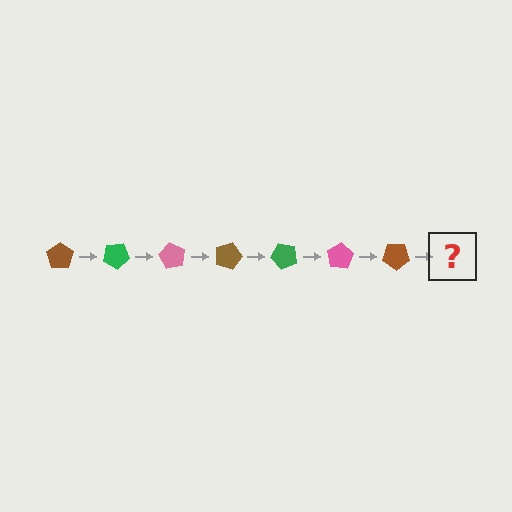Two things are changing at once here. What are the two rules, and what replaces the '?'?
The two rules are that it rotates 30 degrees each step and the color cycles through brown, green, and pink. The '?' should be a green pentagon, rotated 210 degrees from the start.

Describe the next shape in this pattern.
It should be a green pentagon, rotated 210 degrees from the start.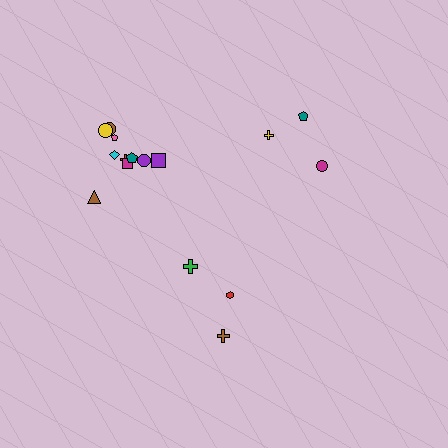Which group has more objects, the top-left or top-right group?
The top-left group.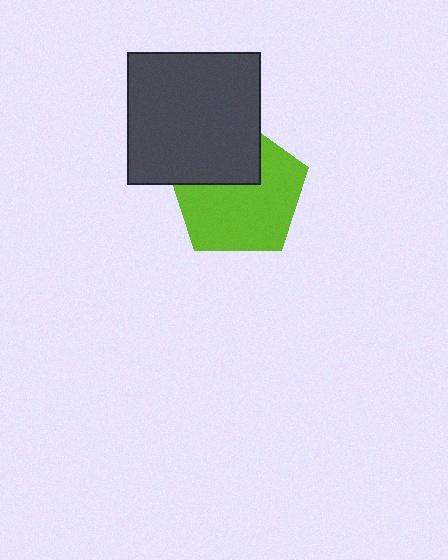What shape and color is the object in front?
The object in front is a dark gray square.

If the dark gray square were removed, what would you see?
You would see the complete lime pentagon.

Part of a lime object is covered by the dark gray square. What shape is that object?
It is a pentagon.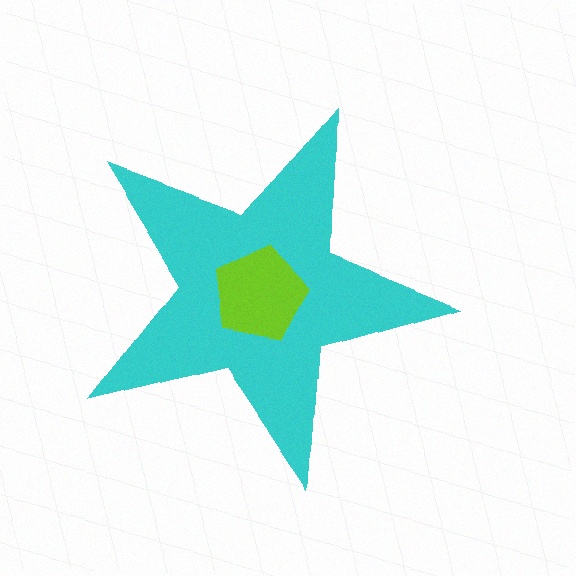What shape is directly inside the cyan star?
The lime pentagon.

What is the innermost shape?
The lime pentagon.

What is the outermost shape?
The cyan star.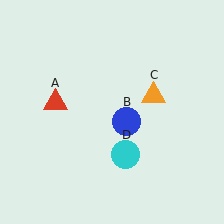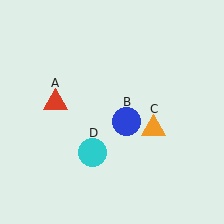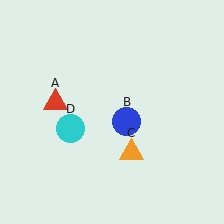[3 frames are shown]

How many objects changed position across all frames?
2 objects changed position: orange triangle (object C), cyan circle (object D).